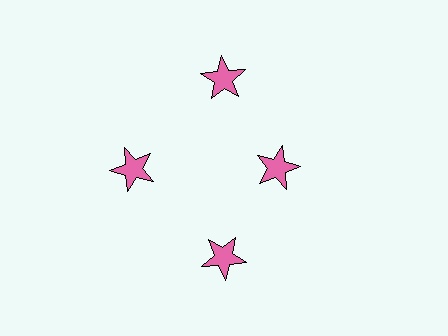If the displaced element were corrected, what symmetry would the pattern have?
It would have 4-fold rotational symmetry — the pattern would map onto itself every 90 degrees.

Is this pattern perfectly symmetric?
No. The 4 pink stars are arranged in a ring, but one element near the 3 o'clock position is pulled inward toward the center, breaking the 4-fold rotational symmetry.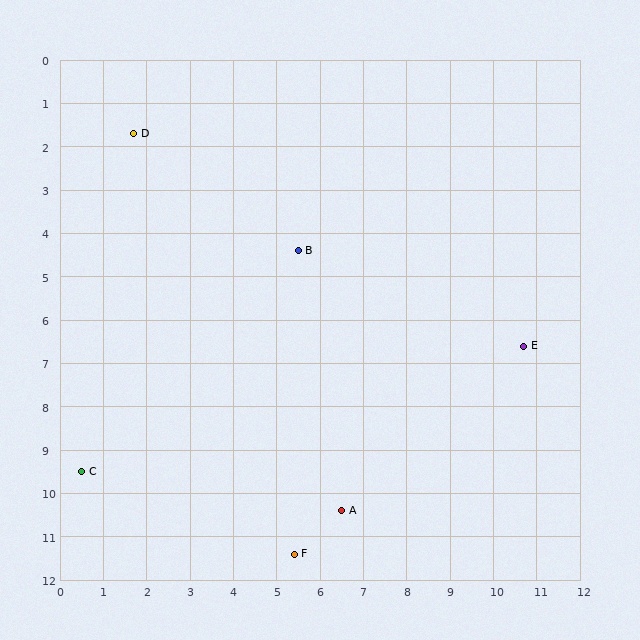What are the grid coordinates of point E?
Point E is at approximately (10.7, 6.6).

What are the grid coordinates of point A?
Point A is at approximately (6.5, 10.4).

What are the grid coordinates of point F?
Point F is at approximately (5.4, 11.4).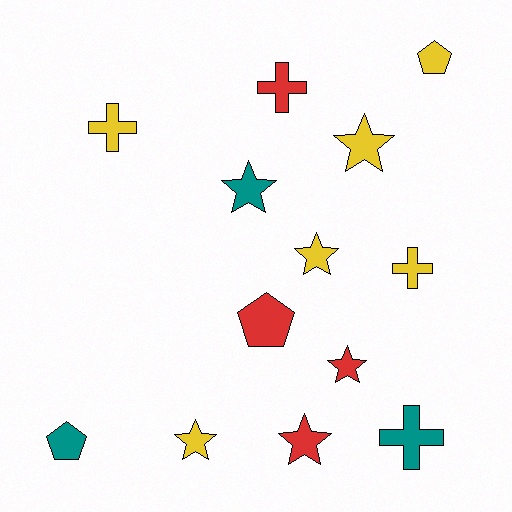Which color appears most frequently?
Yellow, with 6 objects.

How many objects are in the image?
There are 13 objects.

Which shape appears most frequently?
Star, with 6 objects.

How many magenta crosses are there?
There are no magenta crosses.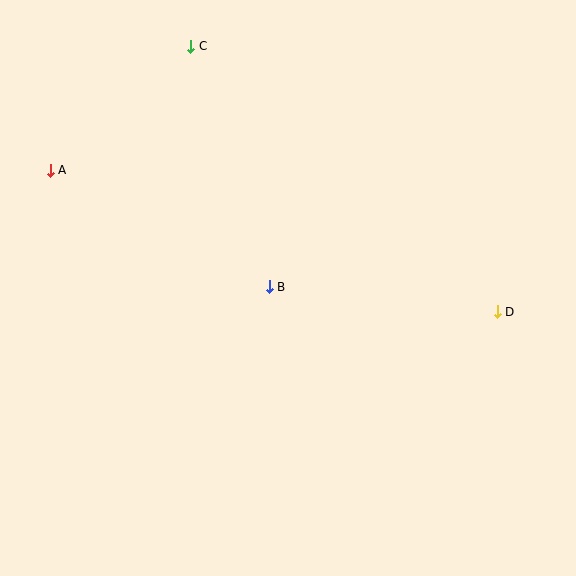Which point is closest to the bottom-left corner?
Point B is closest to the bottom-left corner.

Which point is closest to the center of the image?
Point B at (269, 287) is closest to the center.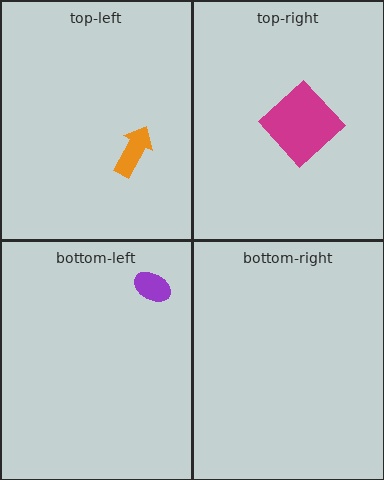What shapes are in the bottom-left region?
The purple ellipse.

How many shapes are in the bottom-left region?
1.